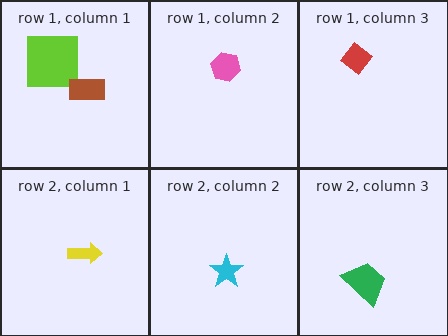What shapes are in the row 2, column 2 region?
The cyan star.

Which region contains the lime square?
The row 1, column 1 region.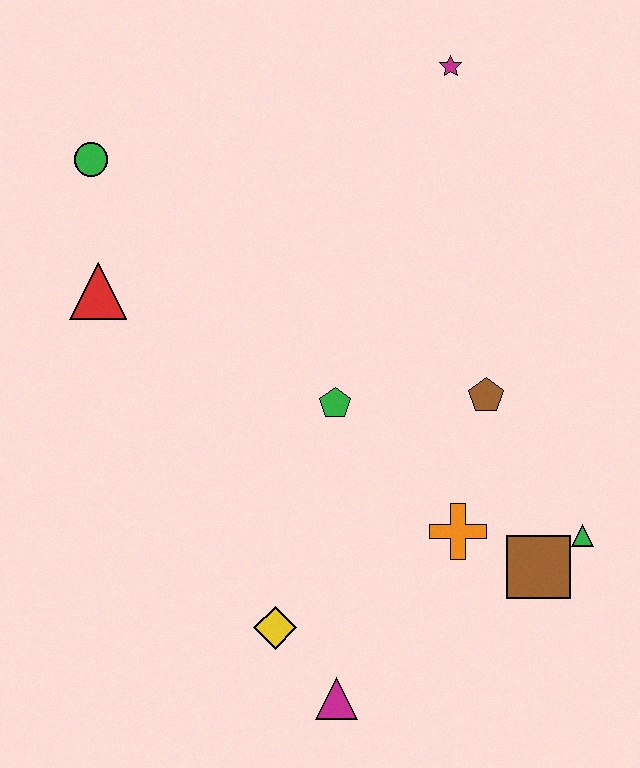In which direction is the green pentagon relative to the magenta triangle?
The green pentagon is above the magenta triangle.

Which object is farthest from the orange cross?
The green circle is farthest from the orange cross.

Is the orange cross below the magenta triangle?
No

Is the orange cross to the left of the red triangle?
No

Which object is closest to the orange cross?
The brown square is closest to the orange cross.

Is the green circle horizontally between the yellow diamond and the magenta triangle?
No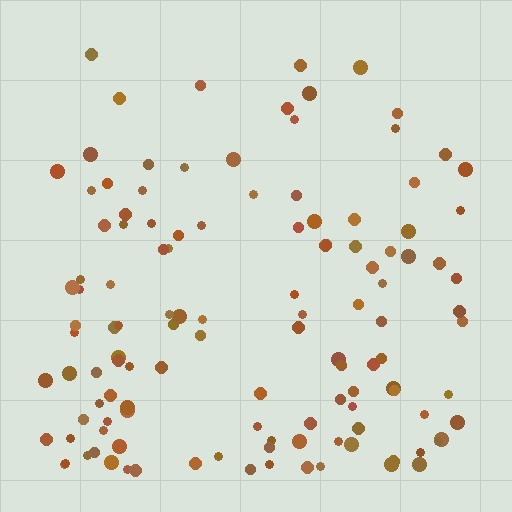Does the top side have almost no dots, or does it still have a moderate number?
Still a moderate number, just noticeably fewer than the bottom.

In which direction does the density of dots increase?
From top to bottom, with the bottom side densest.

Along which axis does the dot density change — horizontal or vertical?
Vertical.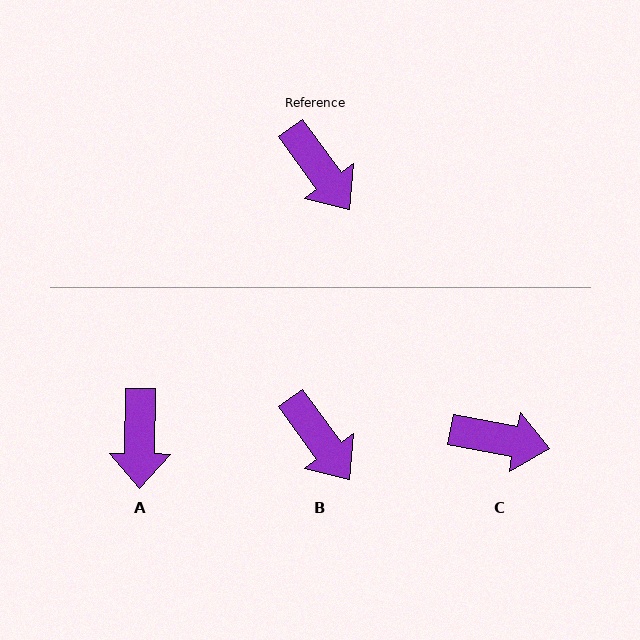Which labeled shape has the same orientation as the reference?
B.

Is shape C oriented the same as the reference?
No, it is off by about 44 degrees.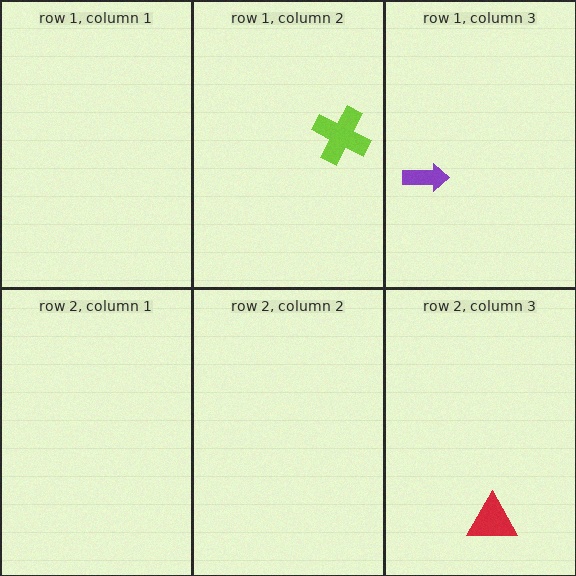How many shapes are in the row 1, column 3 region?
1.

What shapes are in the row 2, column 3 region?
The red triangle.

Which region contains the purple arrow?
The row 1, column 3 region.